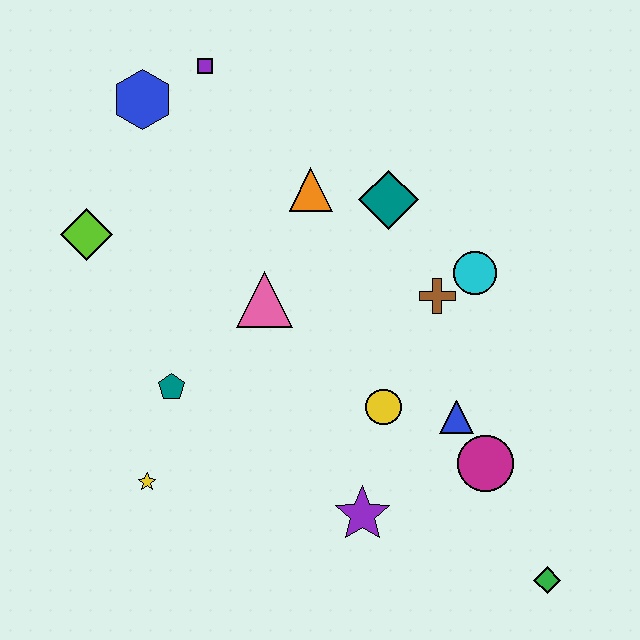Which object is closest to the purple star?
The yellow circle is closest to the purple star.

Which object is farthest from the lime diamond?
The green diamond is farthest from the lime diamond.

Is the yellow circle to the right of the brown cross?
No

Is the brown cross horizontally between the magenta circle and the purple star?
Yes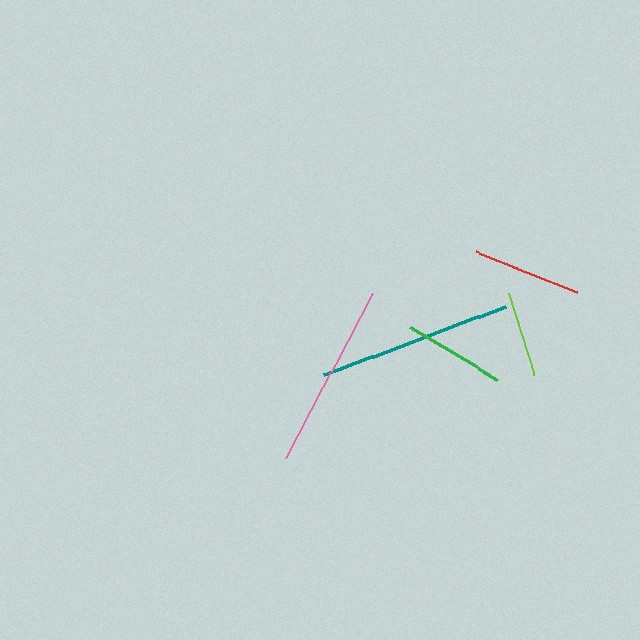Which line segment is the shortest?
The lime line is the shortest at approximately 86 pixels.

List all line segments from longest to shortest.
From longest to shortest: teal, pink, red, green, lime.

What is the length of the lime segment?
The lime segment is approximately 86 pixels long.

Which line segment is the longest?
The teal line is the longest at approximately 194 pixels.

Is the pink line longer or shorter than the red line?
The pink line is longer than the red line.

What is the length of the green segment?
The green segment is approximately 103 pixels long.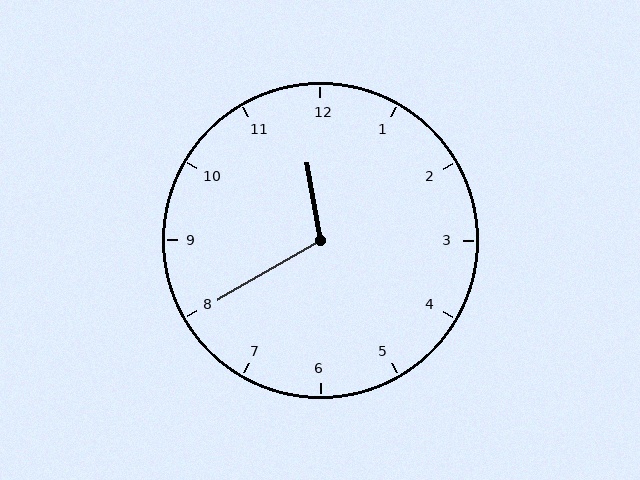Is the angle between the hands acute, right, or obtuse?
It is obtuse.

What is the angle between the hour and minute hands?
Approximately 110 degrees.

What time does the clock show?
11:40.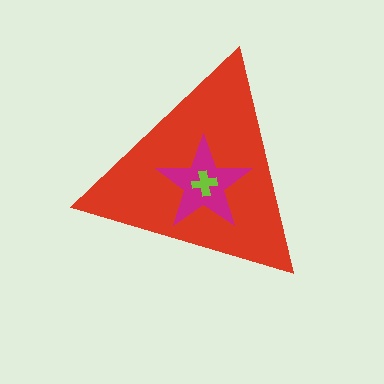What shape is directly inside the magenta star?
The lime cross.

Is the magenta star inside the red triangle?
Yes.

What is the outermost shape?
The red triangle.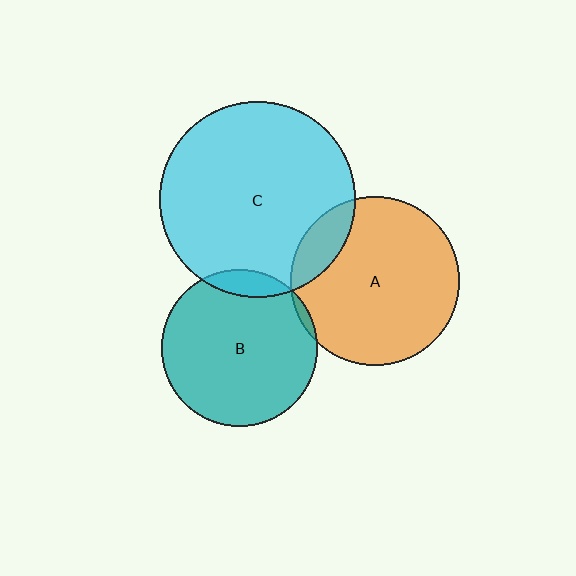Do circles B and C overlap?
Yes.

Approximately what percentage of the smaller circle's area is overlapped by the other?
Approximately 10%.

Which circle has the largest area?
Circle C (cyan).